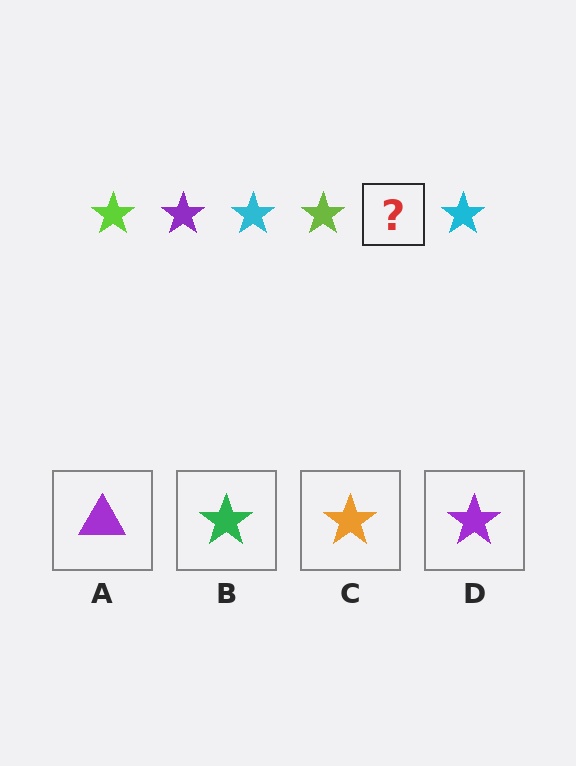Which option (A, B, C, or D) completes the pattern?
D.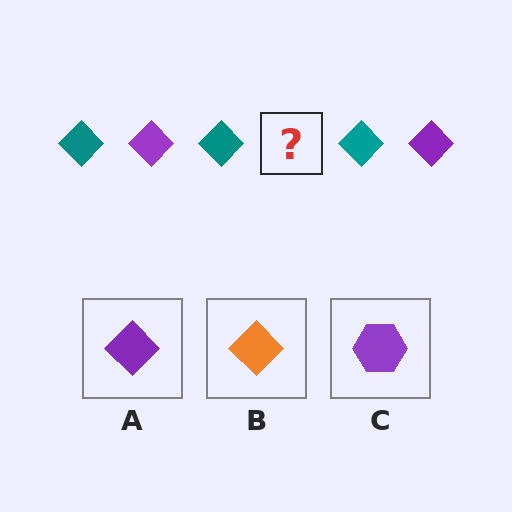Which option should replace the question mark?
Option A.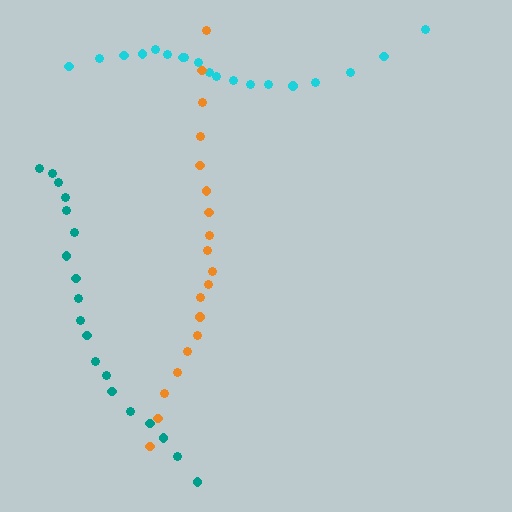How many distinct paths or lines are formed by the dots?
There are 3 distinct paths.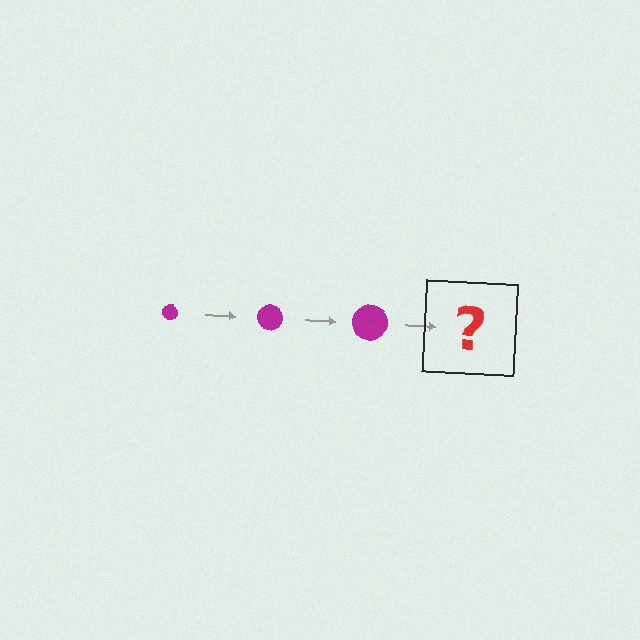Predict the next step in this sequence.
The next step is a magenta circle, larger than the previous one.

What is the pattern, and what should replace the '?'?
The pattern is that the circle gets progressively larger each step. The '?' should be a magenta circle, larger than the previous one.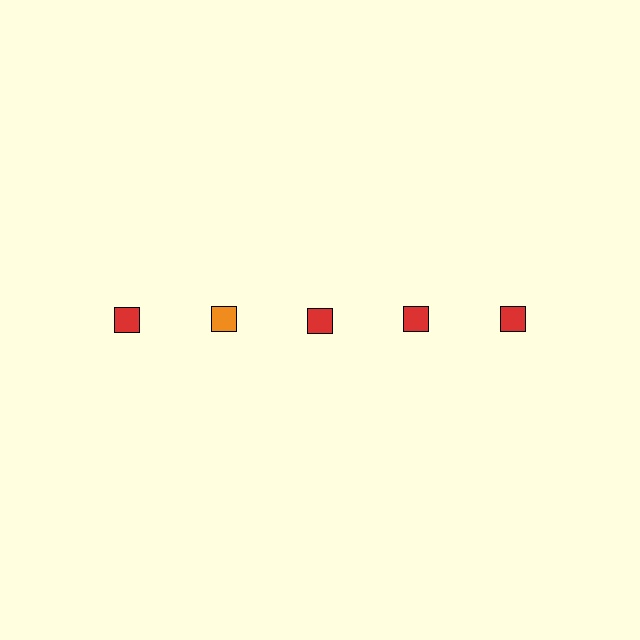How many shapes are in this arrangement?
There are 5 shapes arranged in a grid pattern.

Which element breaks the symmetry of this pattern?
The orange square in the top row, second from left column breaks the symmetry. All other shapes are red squares.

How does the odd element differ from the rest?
It has a different color: orange instead of red.